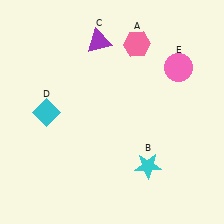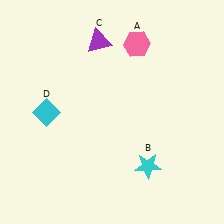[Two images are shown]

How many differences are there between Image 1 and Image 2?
There is 1 difference between the two images.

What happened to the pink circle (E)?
The pink circle (E) was removed in Image 2. It was in the top-right area of Image 1.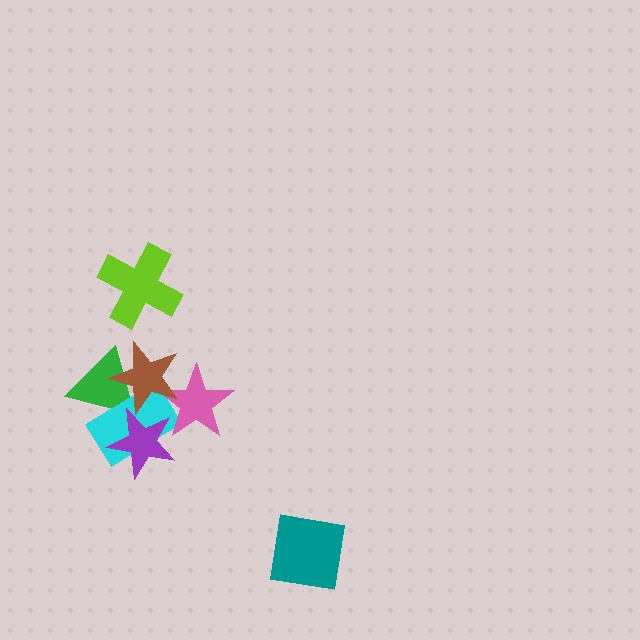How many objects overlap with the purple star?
4 objects overlap with the purple star.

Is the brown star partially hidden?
No, no other shape covers it.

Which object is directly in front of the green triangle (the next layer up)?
The cyan rectangle is directly in front of the green triangle.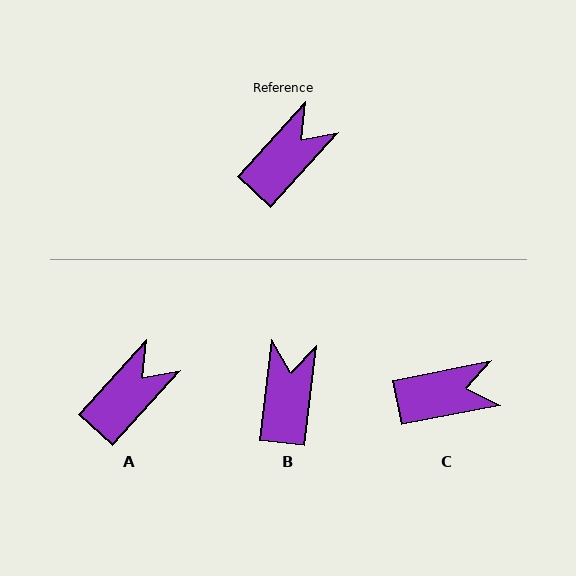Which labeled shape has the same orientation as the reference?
A.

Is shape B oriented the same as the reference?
No, it is off by about 36 degrees.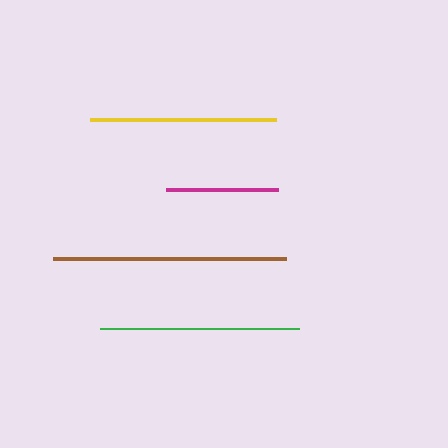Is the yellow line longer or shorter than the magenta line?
The yellow line is longer than the magenta line.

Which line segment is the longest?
The brown line is the longest at approximately 233 pixels.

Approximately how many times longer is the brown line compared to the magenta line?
The brown line is approximately 2.1 times the length of the magenta line.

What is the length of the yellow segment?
The yellow segment is approximately 185 pixels long.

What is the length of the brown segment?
The brown segment is approximately 233 pixels long.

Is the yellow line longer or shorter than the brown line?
The brown line is longer than the yellow line.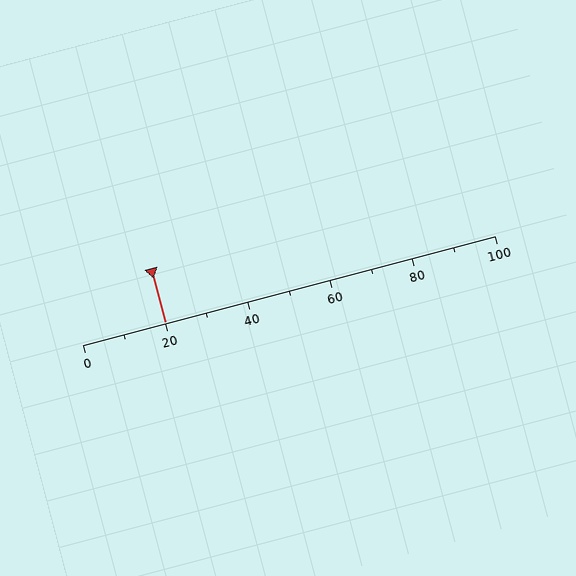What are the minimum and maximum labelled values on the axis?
The axis runs from 0 to 100.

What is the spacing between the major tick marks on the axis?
The major ticks are spaced 20 apart.